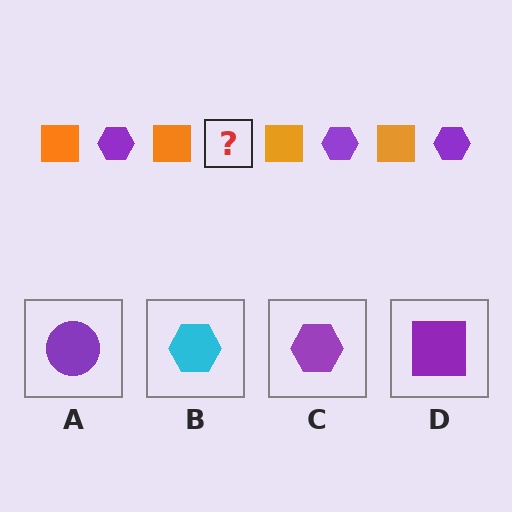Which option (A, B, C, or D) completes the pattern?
C.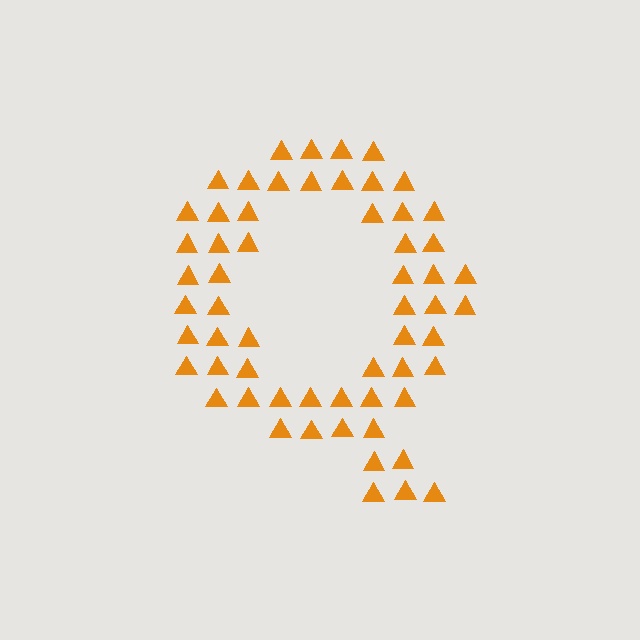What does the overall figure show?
The overall figure shows the letter Q.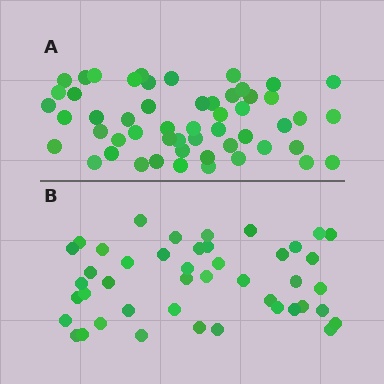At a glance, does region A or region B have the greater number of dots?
Region A (the top region) has more dots.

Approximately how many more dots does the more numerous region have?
Region A has roughly 8 or so more dots than region B.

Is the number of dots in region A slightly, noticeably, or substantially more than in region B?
Region A has only slightly more — the two regions are fairly close. The ratio is roughly 1.2 to 1.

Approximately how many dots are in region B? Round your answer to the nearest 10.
About 40 dots. (The exact count is 44, which rounds to 40.)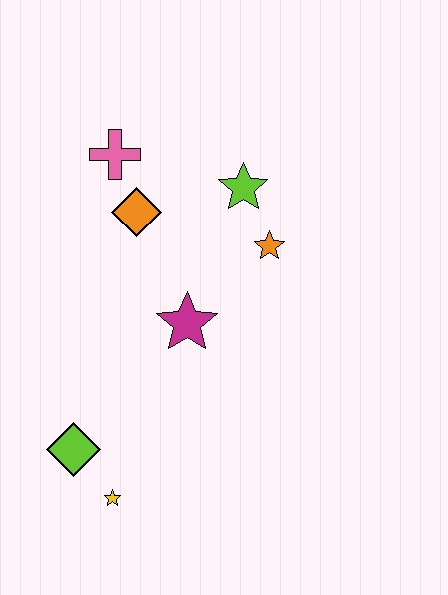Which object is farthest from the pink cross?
The yellow star is farthest from the pink cross.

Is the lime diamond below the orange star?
Yes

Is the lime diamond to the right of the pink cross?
No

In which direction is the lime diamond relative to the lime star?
The lime diamond is below the lime star.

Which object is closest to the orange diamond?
The pink cross is closest to the orange diamond.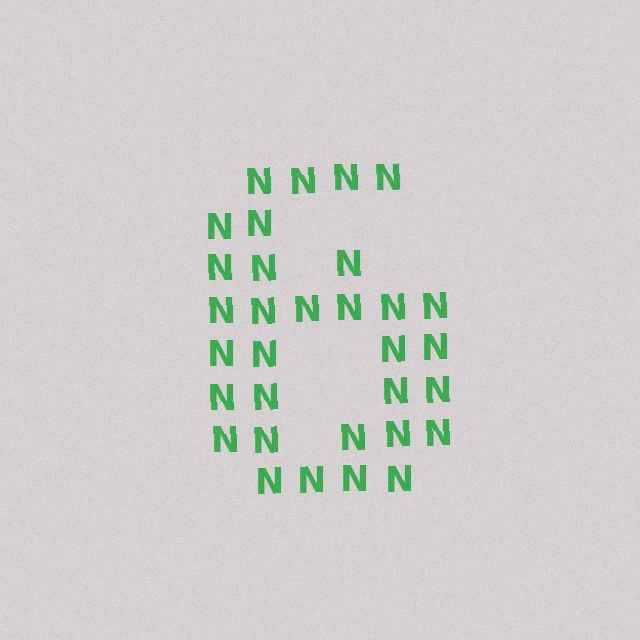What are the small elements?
The small elements are letter N's.